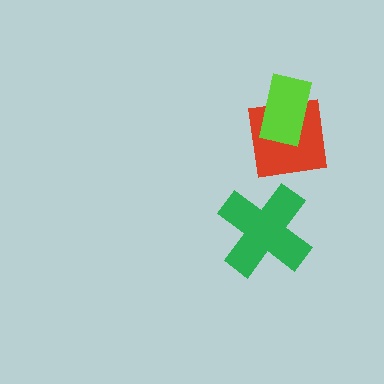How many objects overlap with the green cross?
0 objects overlap with the green cross.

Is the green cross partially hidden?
No, no other shape covers it.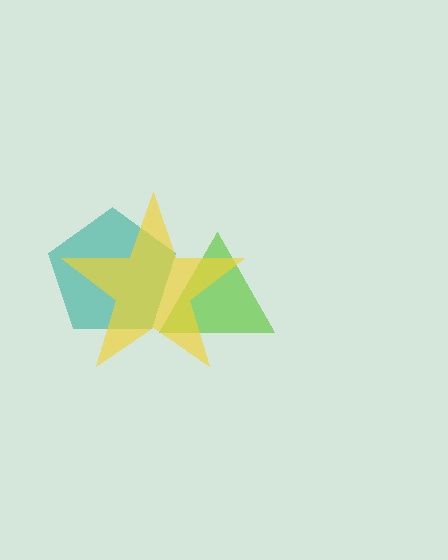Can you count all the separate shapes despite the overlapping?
Yes, there are 3 separate shapes.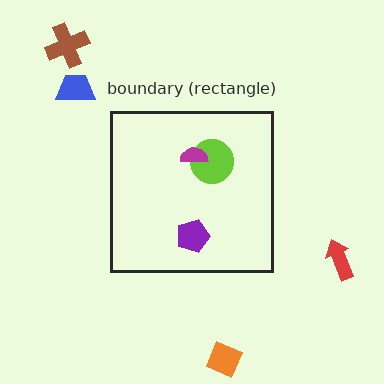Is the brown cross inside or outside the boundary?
Outside.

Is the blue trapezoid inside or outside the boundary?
Outside.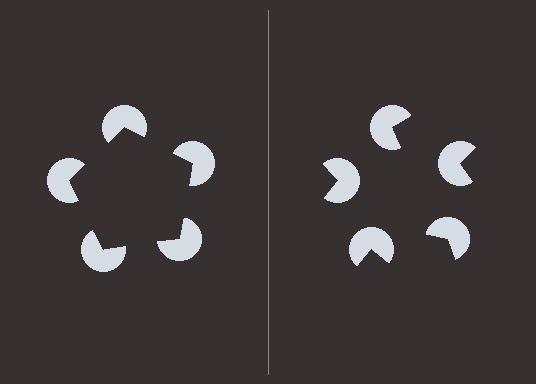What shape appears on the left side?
An illusory pentagon.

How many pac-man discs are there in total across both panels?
10 — 5 on each side.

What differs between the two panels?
The pac-man discs are positioned identically on both sides; only the wedge orientations differ. On the left they align to a pentagon; on the right they are misaligned.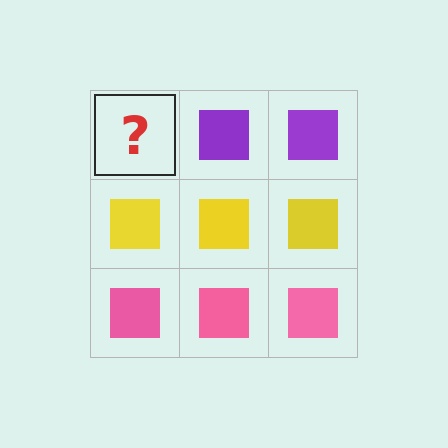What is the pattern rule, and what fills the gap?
The rule is that each row has a consistent color. The gap should be filled with a purple square.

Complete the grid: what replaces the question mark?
The question mark should be replaced with a purple square.